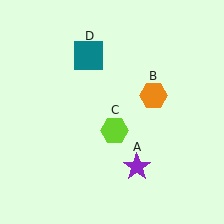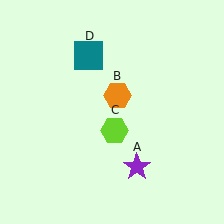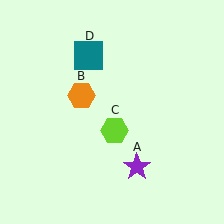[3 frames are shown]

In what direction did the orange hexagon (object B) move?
The orange hexagon (object B) moved left.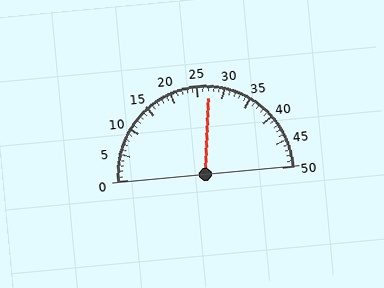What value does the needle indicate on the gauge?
The needle indicates approximately 27.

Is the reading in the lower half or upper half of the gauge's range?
The reading is in the upper half of the range (0 to 50).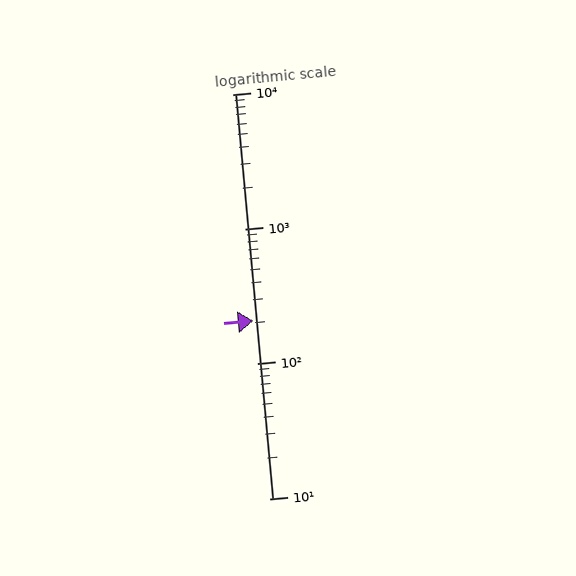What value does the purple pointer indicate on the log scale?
The pointer indicates approximately 210.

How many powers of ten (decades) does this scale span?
The scale spans 3 decades, from 10 to 10000.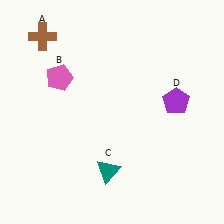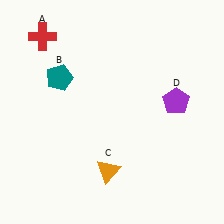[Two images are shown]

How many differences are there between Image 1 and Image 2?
There are 3 differences between the two images.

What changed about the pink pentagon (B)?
In Image 1, B is pink. In Image 2, it changed to teal.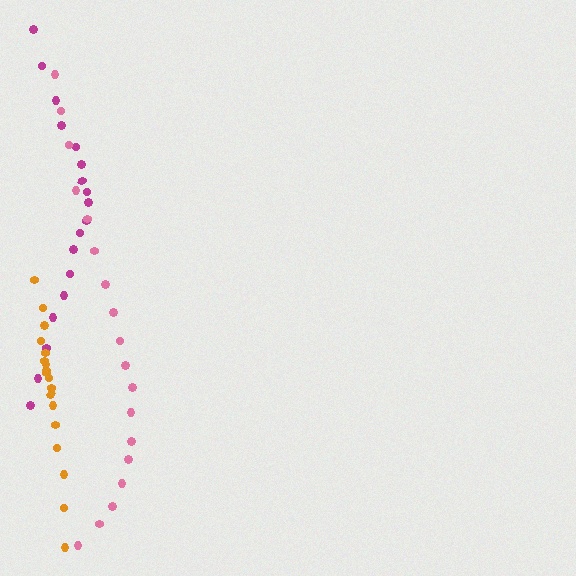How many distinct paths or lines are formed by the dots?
There are 3 distinct paths.